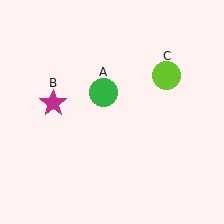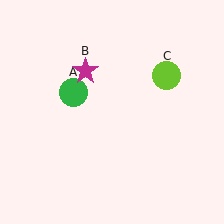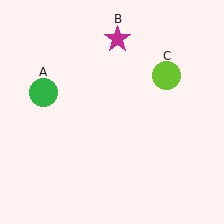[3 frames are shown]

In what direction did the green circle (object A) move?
The green circle (object A) moved left.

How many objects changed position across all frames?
2 objects changed position: green circle (object A), magenta star (object B).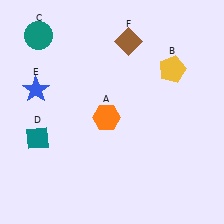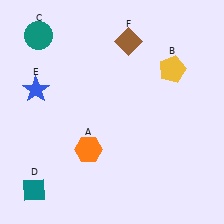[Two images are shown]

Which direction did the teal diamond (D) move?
The teal diamond (D) moved down.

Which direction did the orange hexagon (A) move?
The orange hexagon (A) moved down.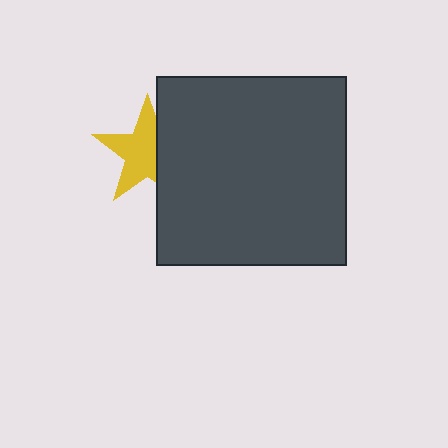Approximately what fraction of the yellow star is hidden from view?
Roughly 36% of the yellow star is hidden behind the dark gray square.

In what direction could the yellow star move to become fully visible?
The yellow star could move left. That would shift it out from behind the dark gray square entirely.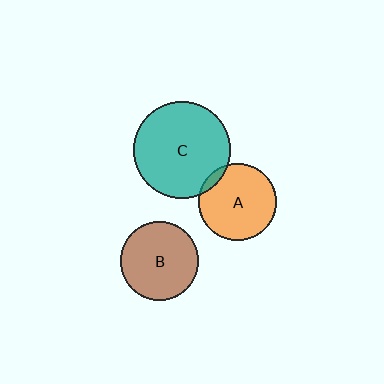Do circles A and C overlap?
Yes.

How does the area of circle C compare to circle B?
Approximately 1.6 times.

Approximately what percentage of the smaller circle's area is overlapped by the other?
Approximately 5%.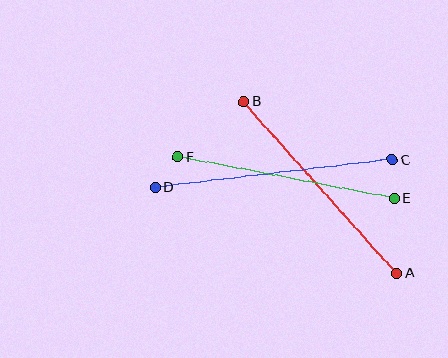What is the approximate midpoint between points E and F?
The midpoint is at approximately (286, 178) pixels.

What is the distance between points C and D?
The distance is approximately 239 pixels.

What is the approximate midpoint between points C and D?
The midpoint is at approximately (274, 173) pixels.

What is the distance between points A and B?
The distance is approximately 230 pixels.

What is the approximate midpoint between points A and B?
The midpoint is at approximately (320, 188) pixels.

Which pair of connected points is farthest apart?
Points C and D are farthest apart.